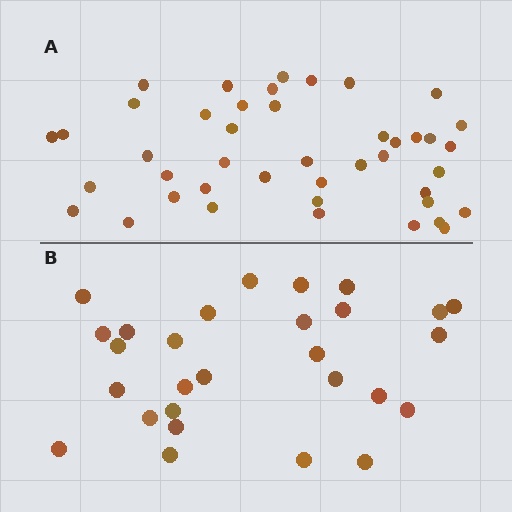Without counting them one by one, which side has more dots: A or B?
Region A (the top region) has more dots.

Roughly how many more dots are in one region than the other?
Region A has approximately 15 more dots than region B.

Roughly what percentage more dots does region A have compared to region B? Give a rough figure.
About 55% more.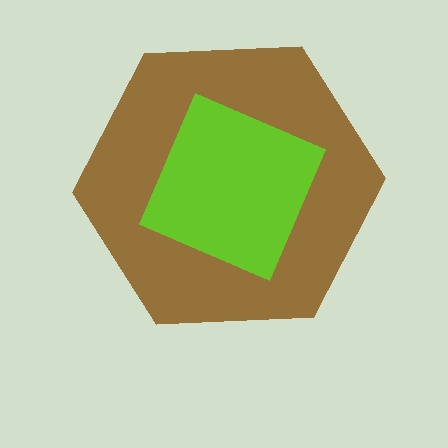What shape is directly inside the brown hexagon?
The lime square.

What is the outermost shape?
The brown hexagon.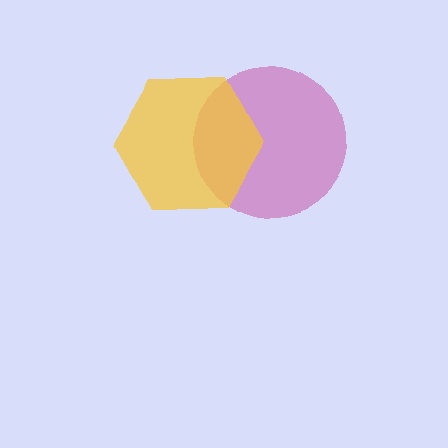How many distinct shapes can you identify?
There are 2 distinct shapes: a magenta circle, a yellow hexagon.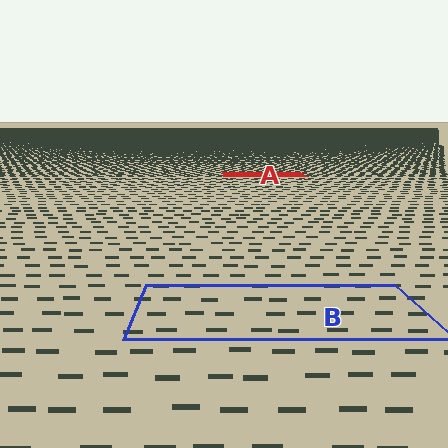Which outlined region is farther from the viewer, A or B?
Region A is farther from the viewer — the texture elements inside it appear smaller and more densely packed.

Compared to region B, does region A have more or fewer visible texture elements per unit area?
Region A has more texture elements per unit area — they are packed more densely because it is farther away.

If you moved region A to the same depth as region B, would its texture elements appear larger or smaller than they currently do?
They would appear larger. At a closer depth, the same texture elements are projected at a bigger on-screen size.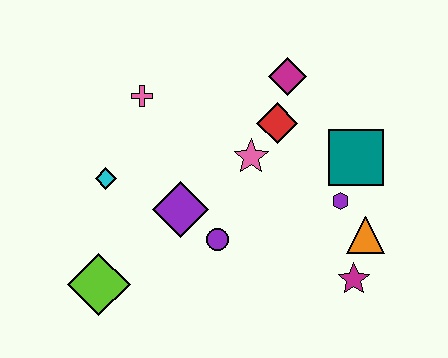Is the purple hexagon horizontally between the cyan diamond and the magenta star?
Yes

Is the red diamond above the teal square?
Yes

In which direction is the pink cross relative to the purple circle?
The pink cross is above the purple circle.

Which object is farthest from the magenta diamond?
The lime diamond is farthest from the magenta diamond.